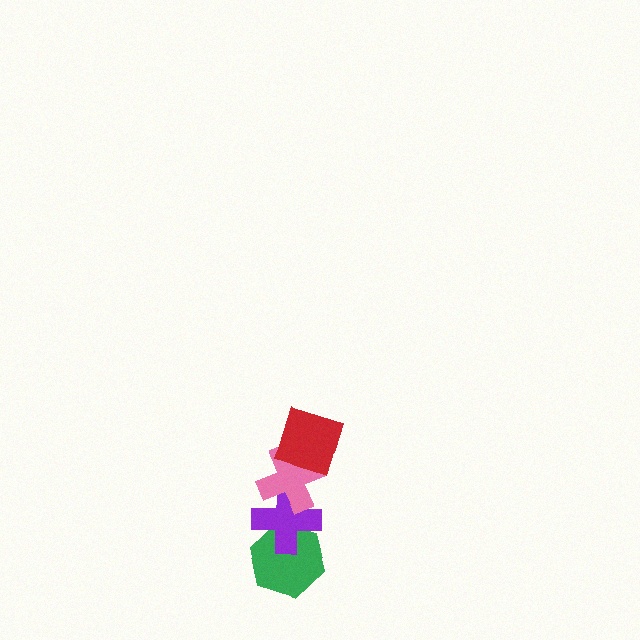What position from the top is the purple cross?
The purple cross is 3rd from the top.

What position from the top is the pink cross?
The pink cross is 2nd from the top.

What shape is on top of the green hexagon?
The purple cross is on top of the green hexagon.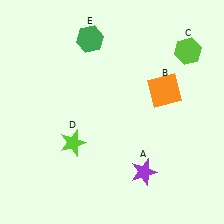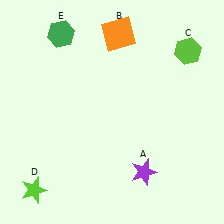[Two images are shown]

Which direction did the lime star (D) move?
The lime star (D) moved down.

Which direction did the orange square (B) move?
The orange square (B) moved up.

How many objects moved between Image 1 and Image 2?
3 objects moved between the two images.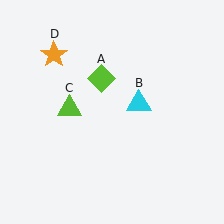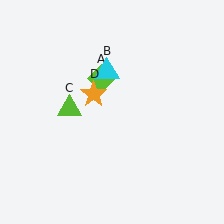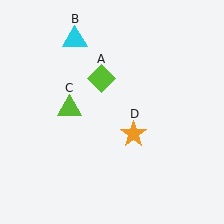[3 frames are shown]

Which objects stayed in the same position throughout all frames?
Lime diamond (object A) and lime triangle (object C) remained stationary.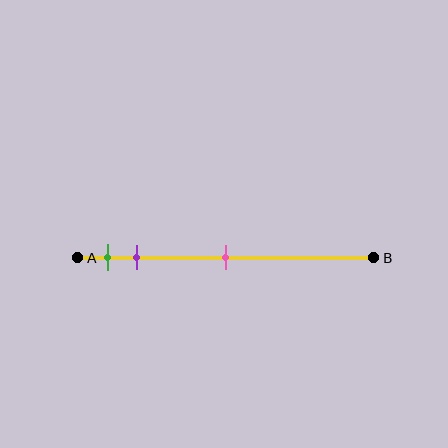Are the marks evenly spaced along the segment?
No, the marks are not evenly spaced.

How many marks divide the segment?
There are 3 marks dividing the segment.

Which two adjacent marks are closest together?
The green and purple marks are the closest adjacent pair.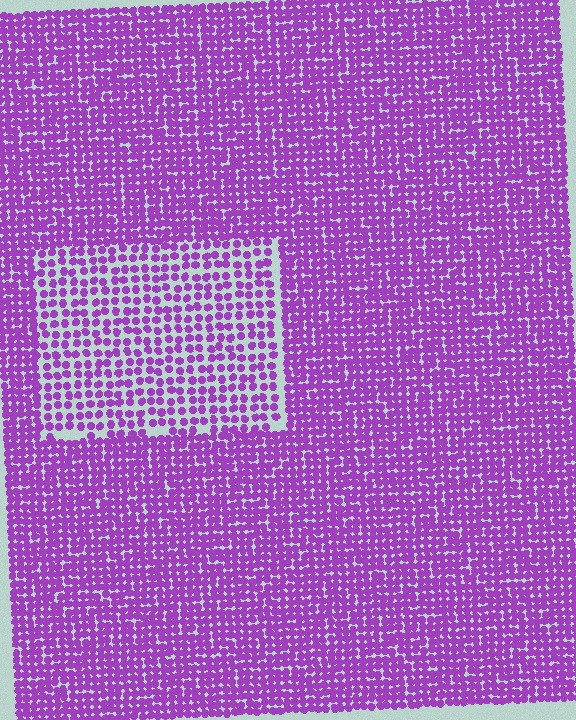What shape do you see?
I see a rectangle.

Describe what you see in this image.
The image contains small purple elements arranged at two different densities. A rectangle-shaped region is visible where the elements are less densely packed than the surrounding area.